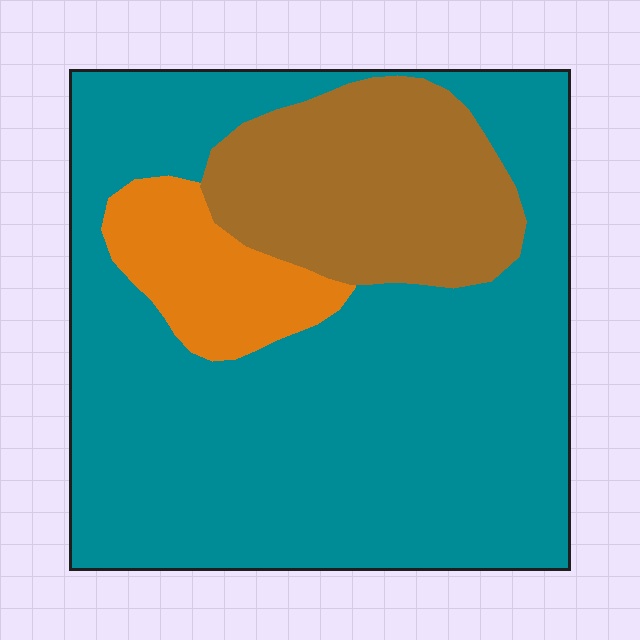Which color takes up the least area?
Orange, at roughly 10%.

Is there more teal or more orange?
Teal.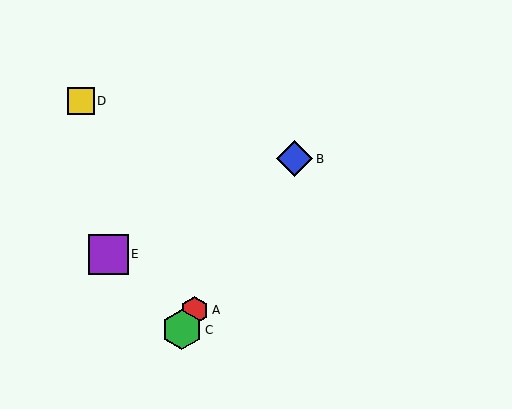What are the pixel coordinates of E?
Object E is at (108, 254).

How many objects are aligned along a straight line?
3 objects (A, B, C) are aligned along a straight line.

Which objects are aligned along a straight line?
Objects A, B, C are aligned along a straight line.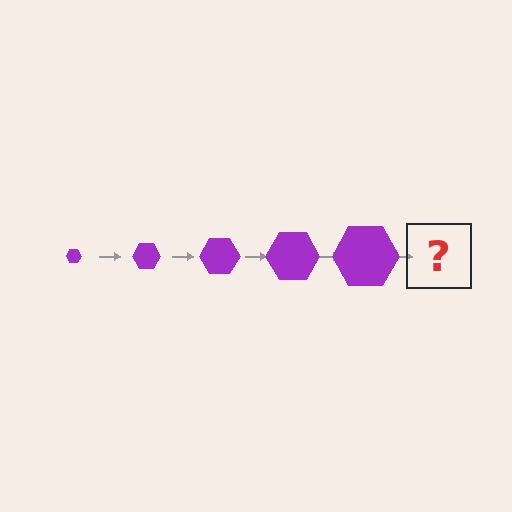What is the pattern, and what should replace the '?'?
The pattern is that the hexagon gets progressively larger each step. The '?' should be a purple hexagon, larger than the previous one.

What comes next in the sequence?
The next element should be a purple hexagon, larger than the previous one.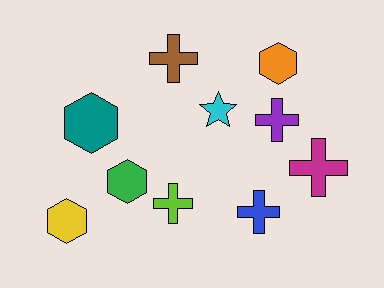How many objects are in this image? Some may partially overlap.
There are 10 objects.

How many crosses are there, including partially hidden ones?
There are 5 crosses.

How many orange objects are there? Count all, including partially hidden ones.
There is 1 orange object.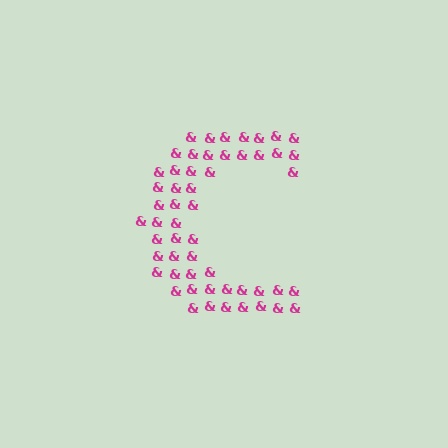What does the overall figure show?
The overall figure shows the letter C.